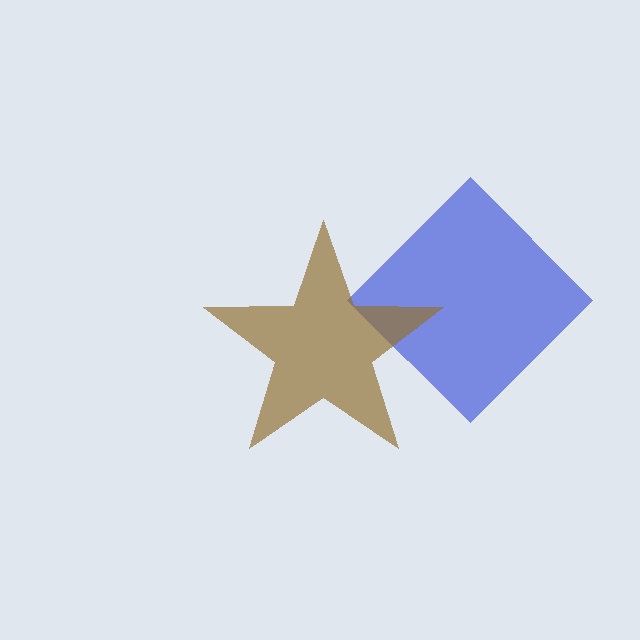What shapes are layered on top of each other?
The layered shapes are: a blue diamond, a brown star.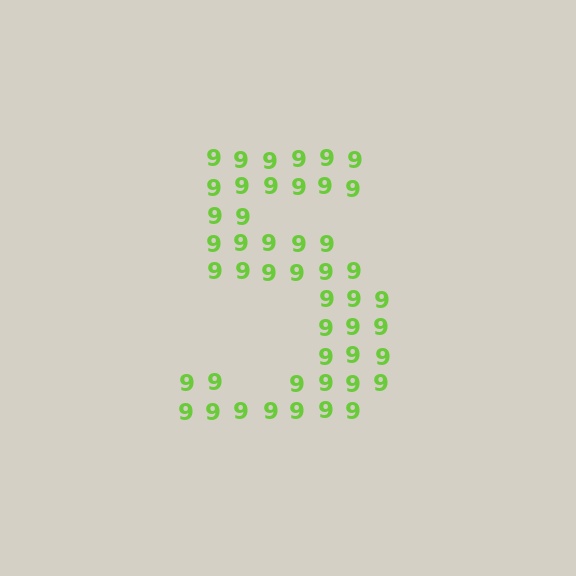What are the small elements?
The small elements are digit 9's.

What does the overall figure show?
The overall figure shows the digit 5.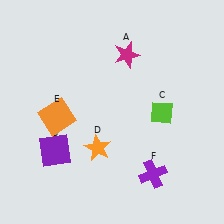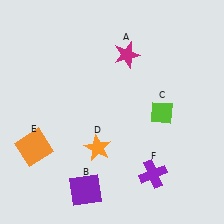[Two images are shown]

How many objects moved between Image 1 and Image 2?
2 objects moved between the two images.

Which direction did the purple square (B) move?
The purple square (B) moved down.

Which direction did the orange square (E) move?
The orange square (E) moved down.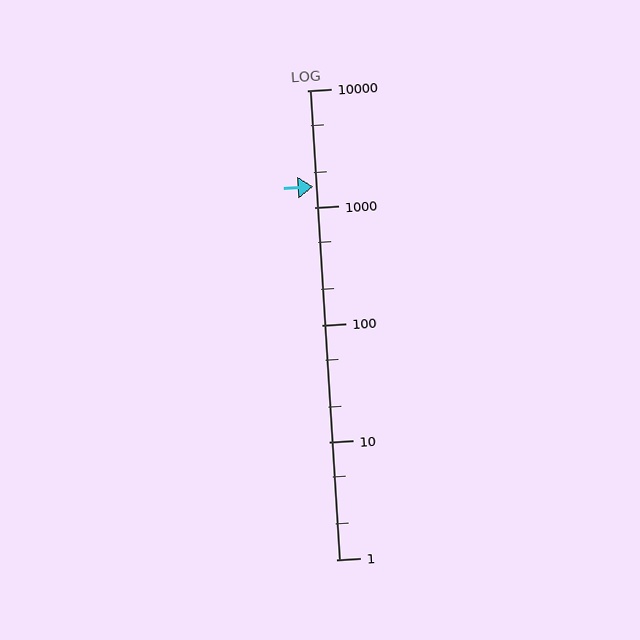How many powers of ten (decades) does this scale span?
The scale spans 4 decades, from 1 to 10000.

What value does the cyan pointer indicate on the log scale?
The pointer indicates approximately 1500.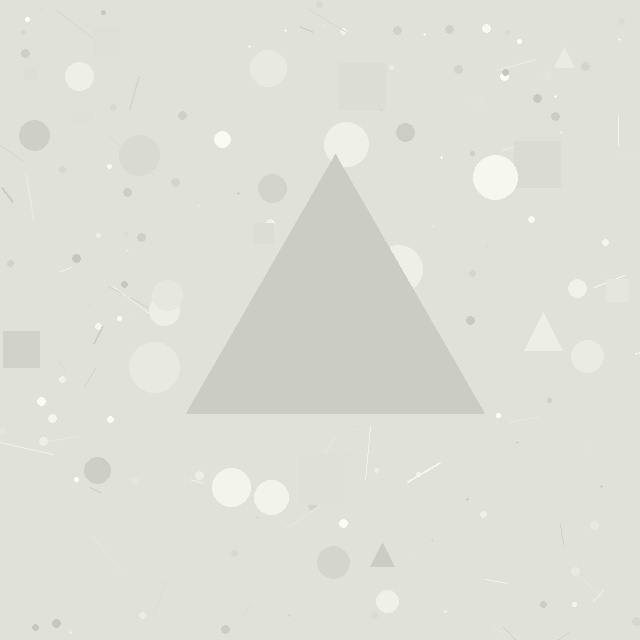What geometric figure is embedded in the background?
A triangle is embedded in the background.